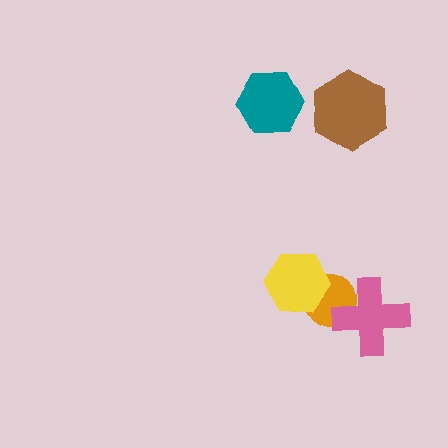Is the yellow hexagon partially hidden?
No, no other shape covers it.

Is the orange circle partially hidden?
Yes, it is partially covered by another shape.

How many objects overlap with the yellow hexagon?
1 object overlaps with the yellow hexagon.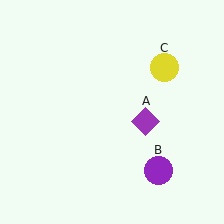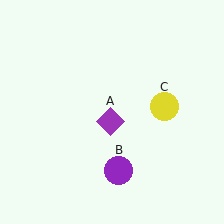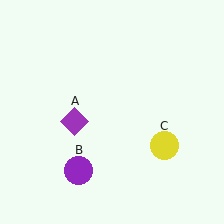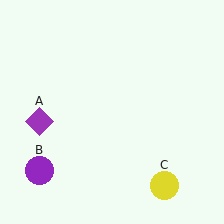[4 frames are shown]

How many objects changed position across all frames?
3 objects changed position: purple diamond (object A), purple circle (object B), yellow circle (object C).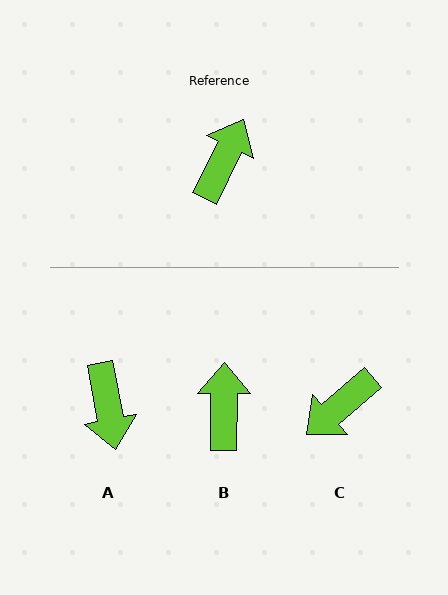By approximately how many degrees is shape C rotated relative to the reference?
Approximately 157 degrees counter-clockwise.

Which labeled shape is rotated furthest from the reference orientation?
C, about 157 degrees away.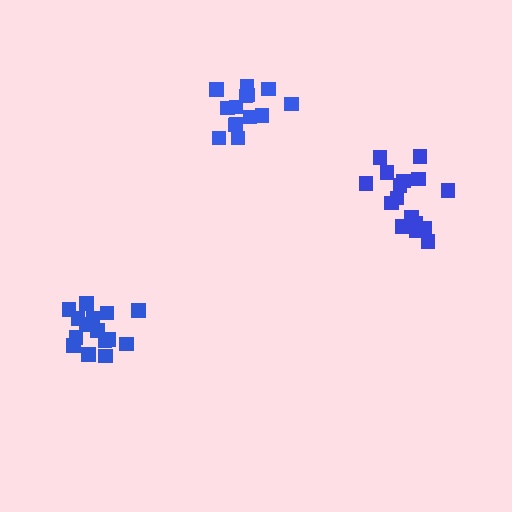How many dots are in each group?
Group 1: 14 dots, Group 2: 15 dots, Group 3: 16 dots (45 total).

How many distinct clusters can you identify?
There are 3 distinct clusters.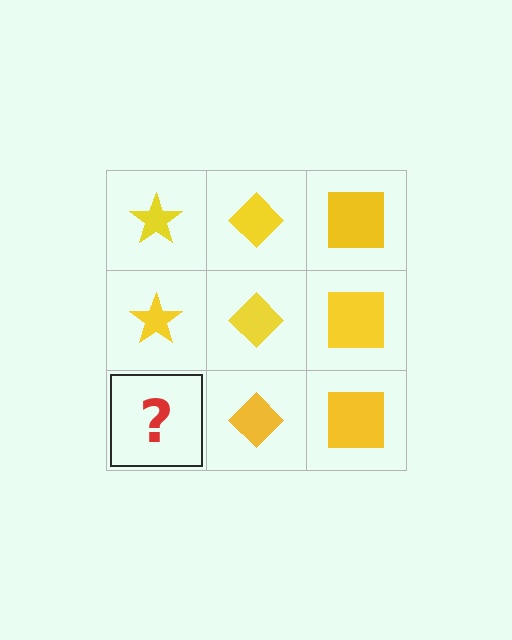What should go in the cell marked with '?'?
The missing cell should contain a yellow star.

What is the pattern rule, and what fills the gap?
The rule is that each column has a consistent shape. The gap should be filled with a yellow star.